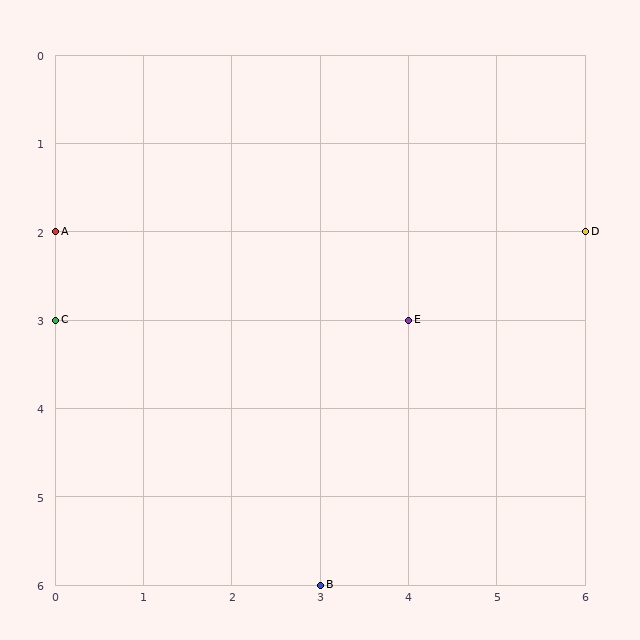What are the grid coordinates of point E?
Point E is at grid coordinates (4, 3).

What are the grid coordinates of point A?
Point A is at grid coordinates (0, 2).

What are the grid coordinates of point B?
Point B is at grid coordinates (3, 6).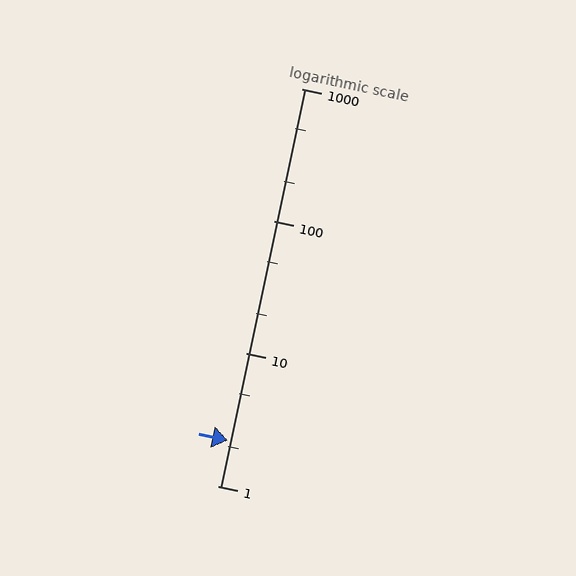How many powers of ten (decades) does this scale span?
The scale spans 3 decades, from 1 to 1000.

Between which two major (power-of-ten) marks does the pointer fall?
The pointer is between 1 and 10.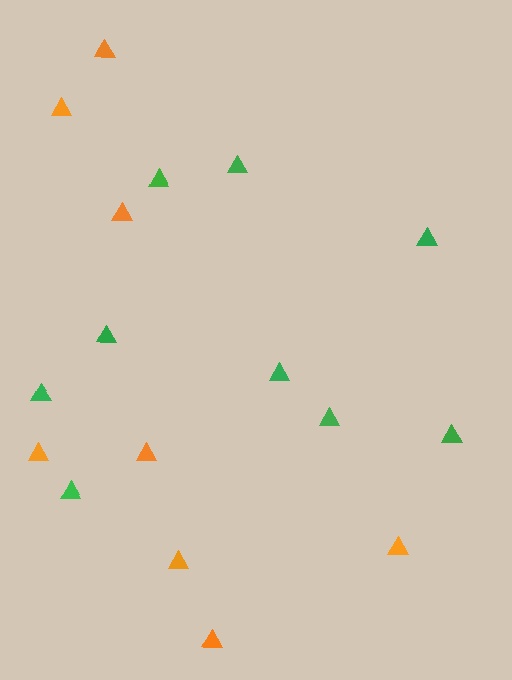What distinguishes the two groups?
There are 2 groups: one group of green triangles (9) and one group of orange triangles (8).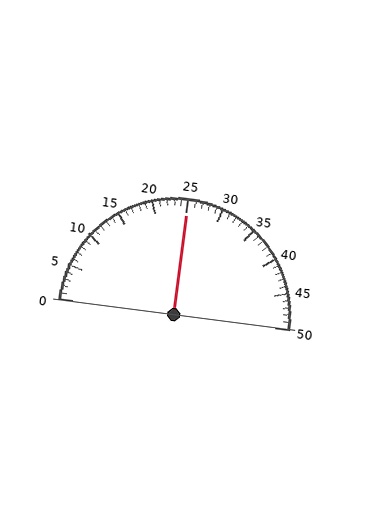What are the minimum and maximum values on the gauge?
The gauge ranges from 0 to 50.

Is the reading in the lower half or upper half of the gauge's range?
The reading is in the upper half of the range (0 to 50).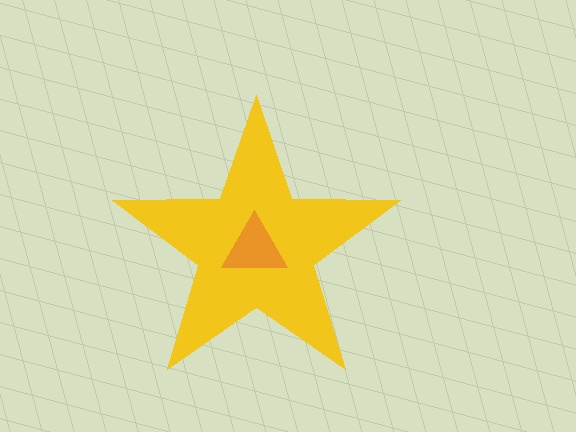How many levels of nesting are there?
2.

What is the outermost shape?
The yellow star.